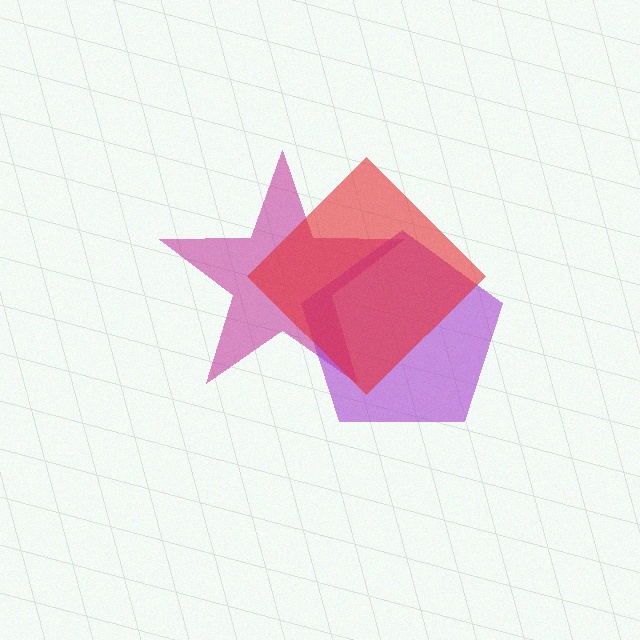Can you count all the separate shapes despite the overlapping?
Yes, there are 3 separate shapes.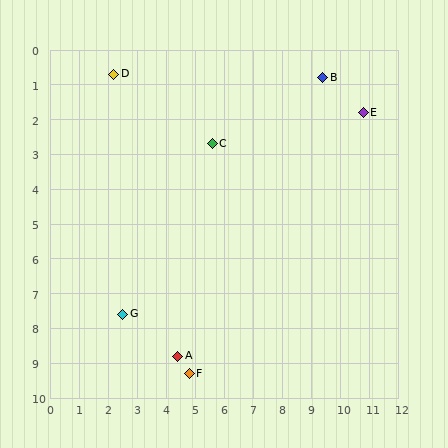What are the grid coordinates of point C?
Point C is at approximately (5.6, 2.7).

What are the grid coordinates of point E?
Point E is at approximately (10.8, 1.8).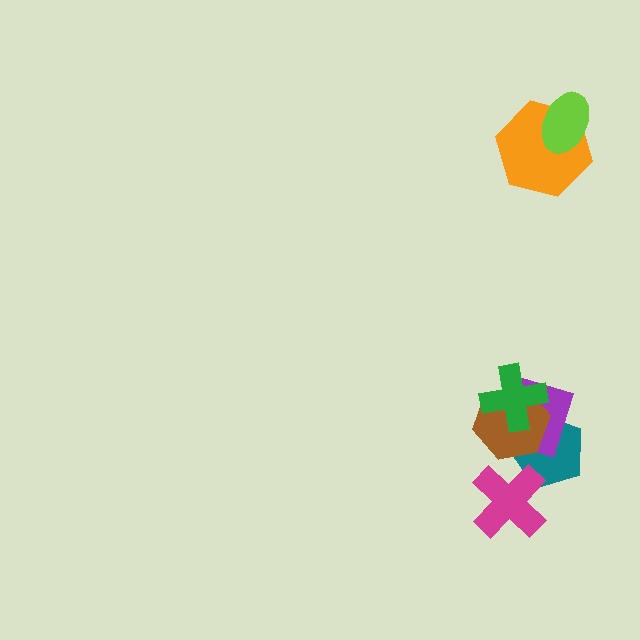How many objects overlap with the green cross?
3 objects overlap with the green cross.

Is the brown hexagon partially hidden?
Yes, it is partially covered by another shape.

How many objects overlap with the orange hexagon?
1 object overlaps with the orange hexagon.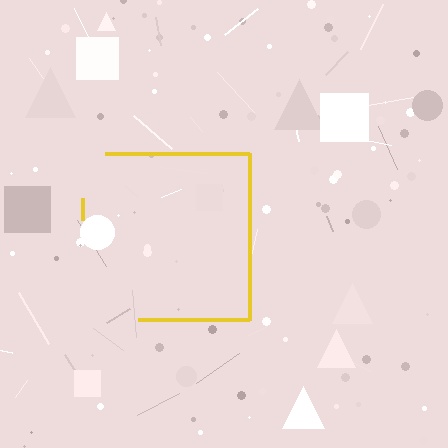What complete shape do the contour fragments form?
The contour fragments form a square.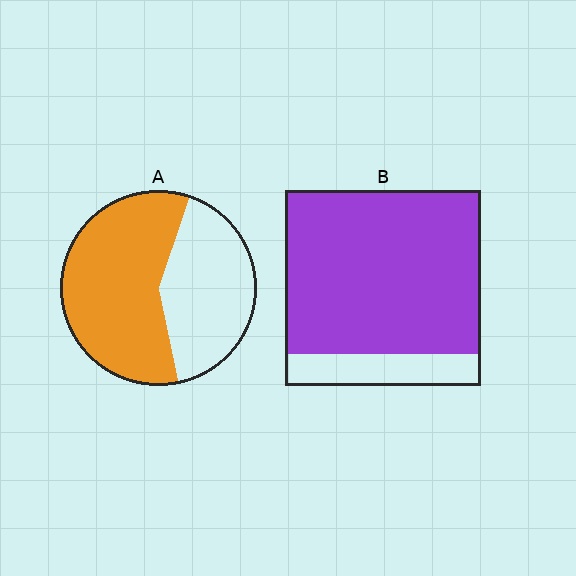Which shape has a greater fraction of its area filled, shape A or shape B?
Shape B.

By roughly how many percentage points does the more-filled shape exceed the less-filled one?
By roughly 25 percentage points (B over A).